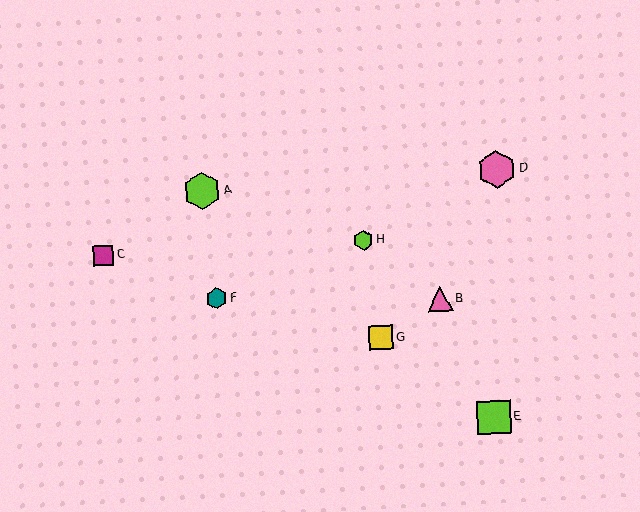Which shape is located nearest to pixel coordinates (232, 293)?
The teal hexagon (labeled F) at (217, 298) is nearest to that location.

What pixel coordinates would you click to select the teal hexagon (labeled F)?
Click at (217, 298) to select the teal hexagon F.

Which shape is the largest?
The pink hexagon (labeled D) is the largest.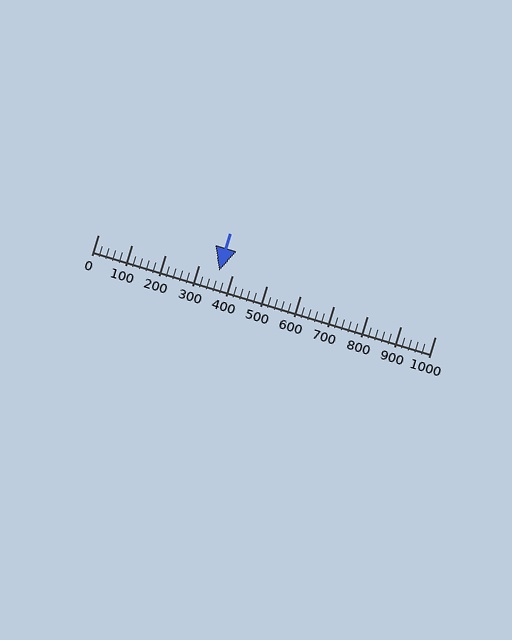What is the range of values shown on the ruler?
The ruler shows values from 0 to 1000.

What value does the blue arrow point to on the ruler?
The blue arrow points to approximately 360.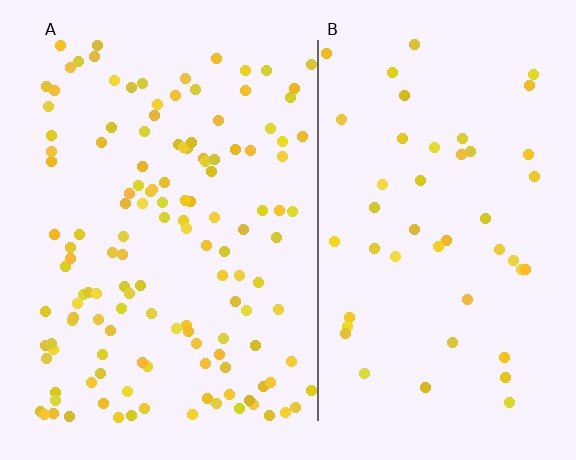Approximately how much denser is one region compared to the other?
Approximately 2.8× — region A over region B.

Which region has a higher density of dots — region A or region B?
A (the left).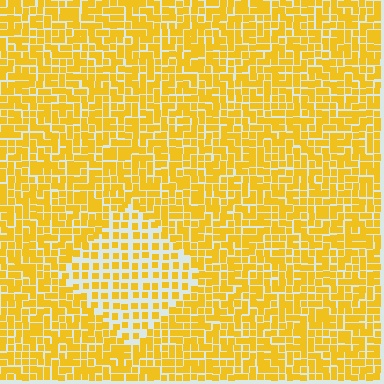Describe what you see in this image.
The image contains small yellow elements arranged at two different densities. A diamond-shaped region is visible where the elements are less densely packed than the surrounding area.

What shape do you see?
I see a diamond.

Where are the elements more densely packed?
The elements are more densely packed outside the diamond boundary.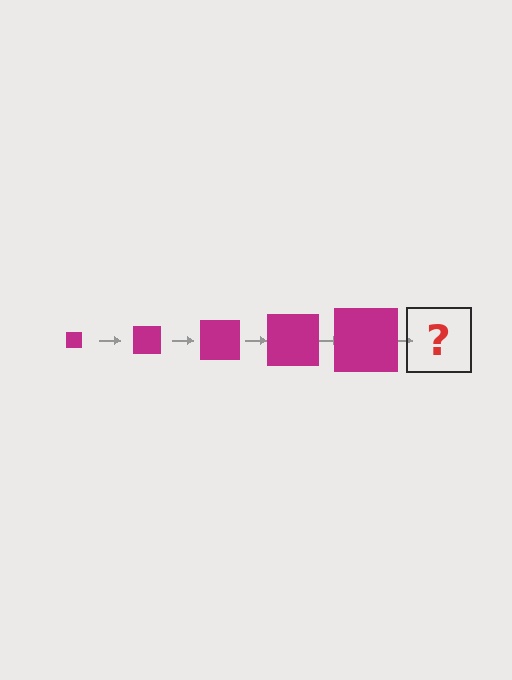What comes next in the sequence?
The next element should be a magenta square, larger than the previous one.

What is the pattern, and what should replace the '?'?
The pattern is that the square gets progressively larger each step. The '?' should be a magenta square, larger than the previous one.